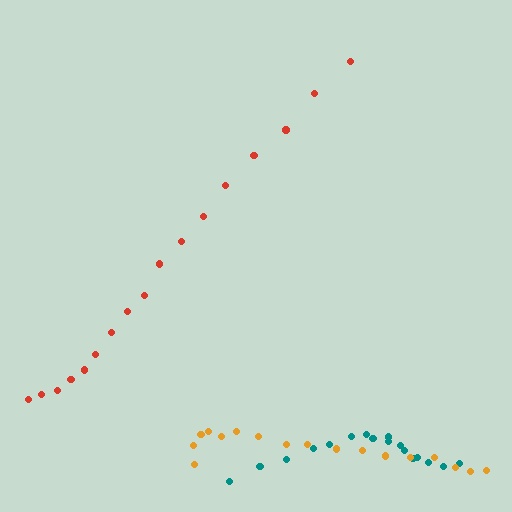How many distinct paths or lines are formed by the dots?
There are 3 distinct paths.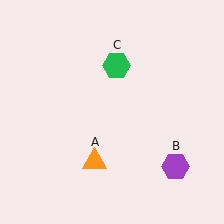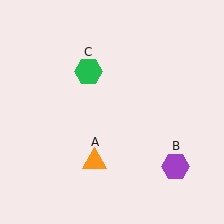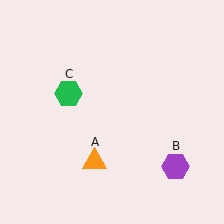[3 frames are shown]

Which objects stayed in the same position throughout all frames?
Orange triangle (object A) and purple hexagon (object B) remained stationary.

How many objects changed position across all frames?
1 object changed position: green hexagon (object C).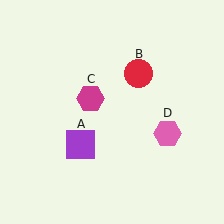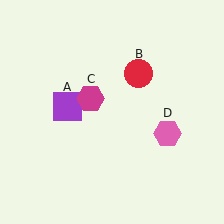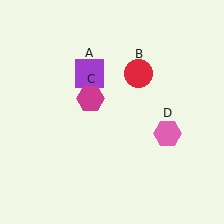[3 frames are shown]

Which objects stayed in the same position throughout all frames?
Red circle (object B) and magenta hexagon (object C) and pink hexagon (object D) remained stationary.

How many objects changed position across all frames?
1 object changed position: purple square (object A).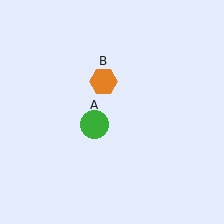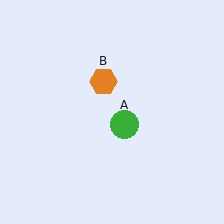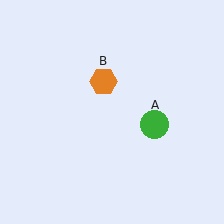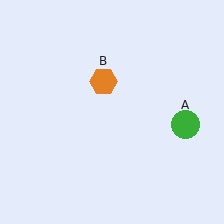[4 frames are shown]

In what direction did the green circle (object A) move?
The green circle (object A) moved right.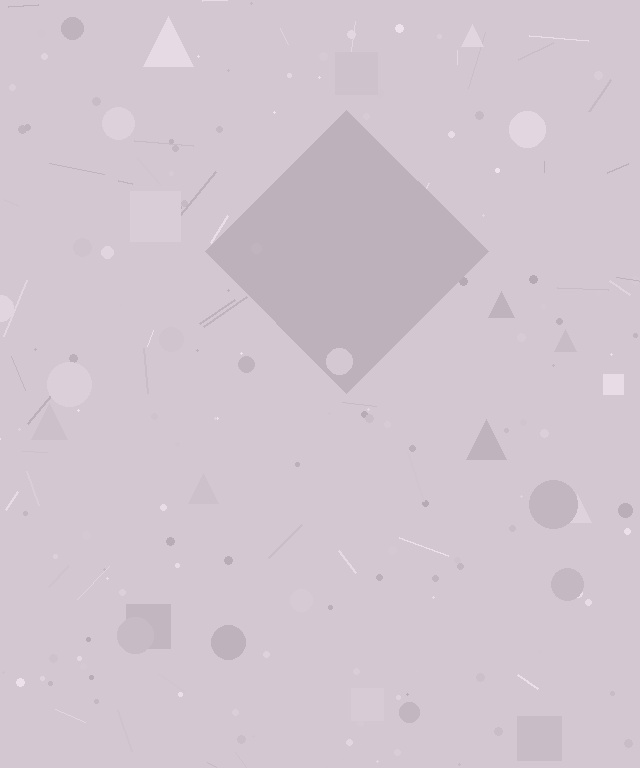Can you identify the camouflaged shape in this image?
The camouflaged shape is a diamond.